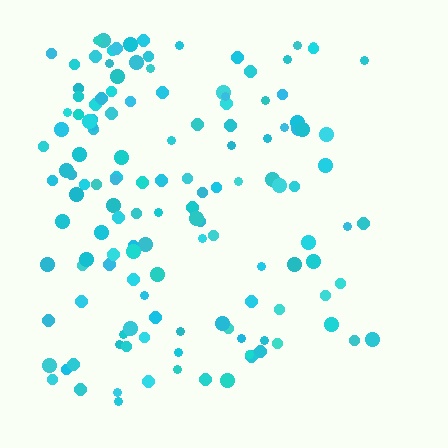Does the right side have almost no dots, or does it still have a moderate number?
Still a moderate number, just noticeably fewer than the left.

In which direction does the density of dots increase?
From right to left, with the left side densest.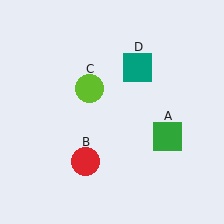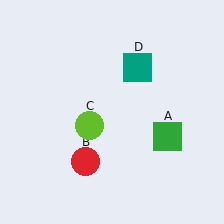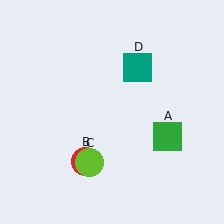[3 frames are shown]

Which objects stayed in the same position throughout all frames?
Green square (object A) and red circle (object B) and teal square (object D) remained stationary.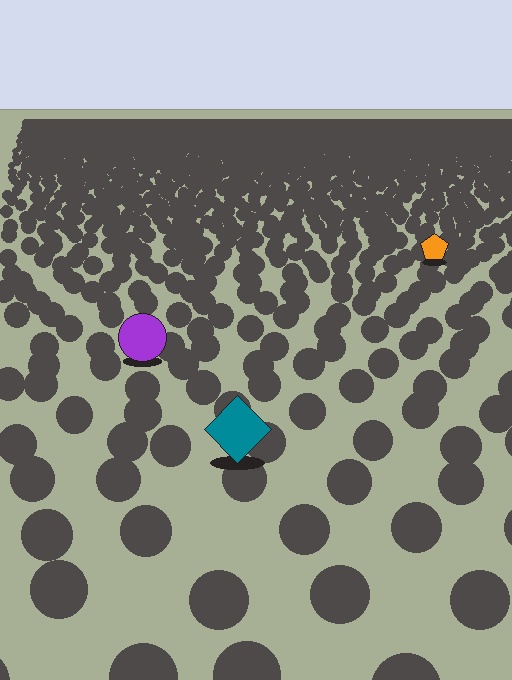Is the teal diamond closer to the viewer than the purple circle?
Yes. The teal diamond is closer — you can tell from the texture gradient: the ground texture is coarser near it.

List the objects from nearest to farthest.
From nearest to farthest: the teal diamond, the purple circle, the orange pentagon.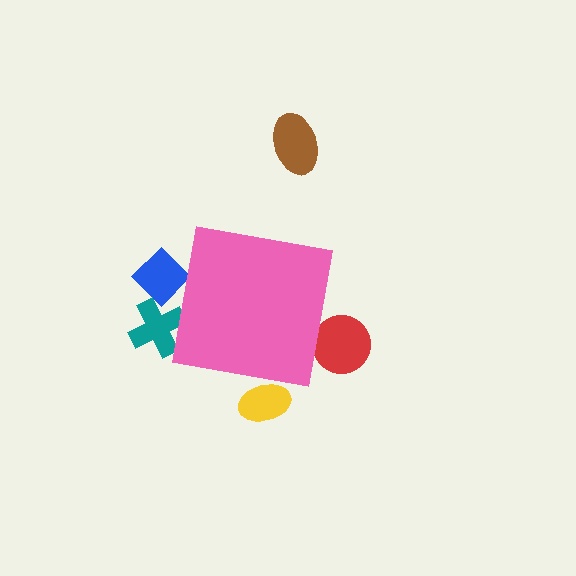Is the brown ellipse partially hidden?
No, the brown ellipse is fully visible.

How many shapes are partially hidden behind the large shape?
4 shapes are partially hidden.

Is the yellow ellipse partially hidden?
Yes, the yellow ellipse is partially hidden behind the pink square.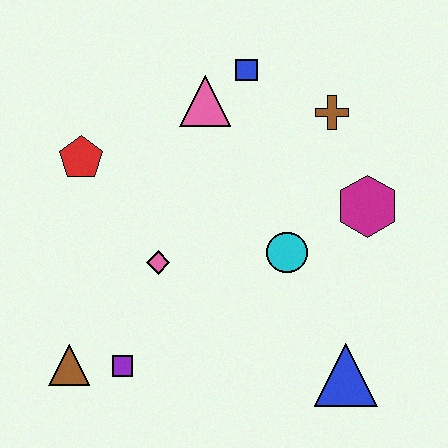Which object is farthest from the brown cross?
The brown triangle is farthest from the brown cross.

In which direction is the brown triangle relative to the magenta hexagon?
The brown triangle is to the left of the magenta hexagon.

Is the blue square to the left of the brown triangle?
No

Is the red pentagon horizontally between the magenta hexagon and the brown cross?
No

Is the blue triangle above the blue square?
No